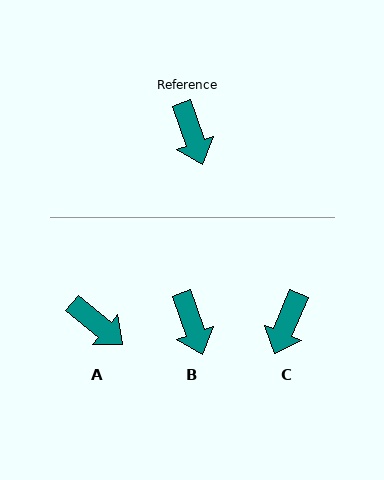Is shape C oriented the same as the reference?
No, it is off by about 42 degrees.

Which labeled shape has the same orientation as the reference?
B.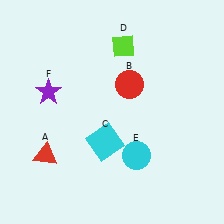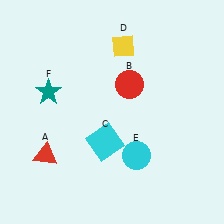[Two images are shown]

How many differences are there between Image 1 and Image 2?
There are 2 differences between the two images.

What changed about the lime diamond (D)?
In Image 1, D is lime. In Image 2, it changed to yellow.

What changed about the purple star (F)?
In Image 1, F is purple. In Image 2, it changed to teal.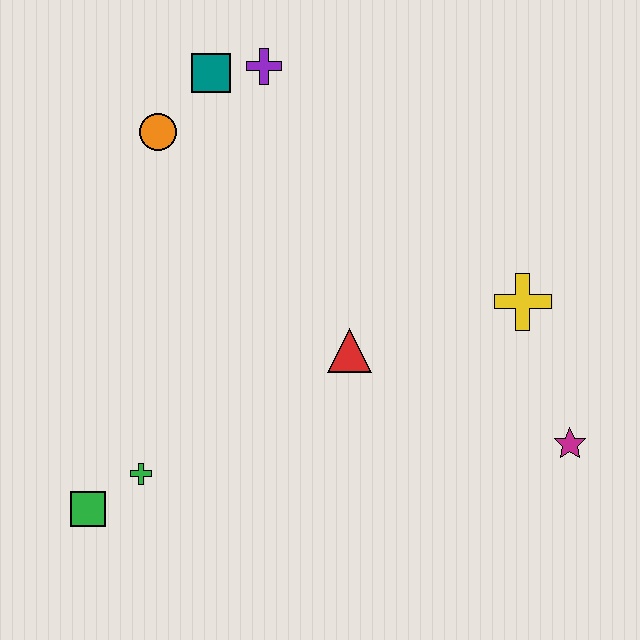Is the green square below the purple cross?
Yes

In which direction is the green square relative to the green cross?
The green square is to the left of the green cross.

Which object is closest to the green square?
The green cross is closest to the green square.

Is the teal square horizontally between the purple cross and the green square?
Yes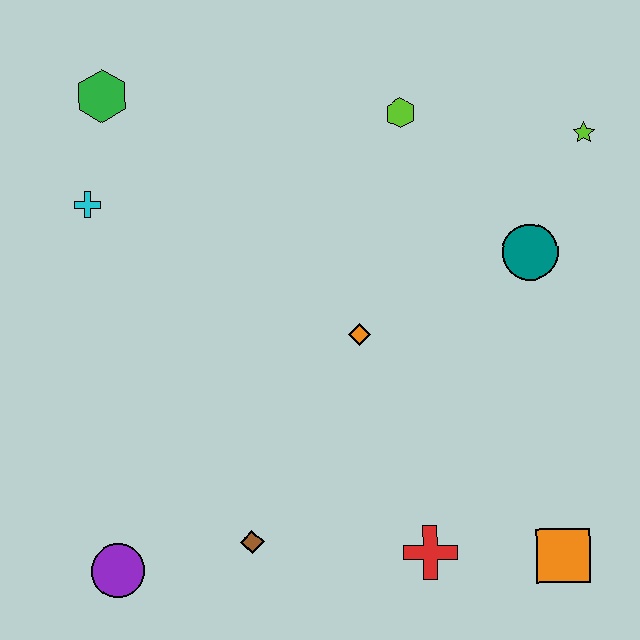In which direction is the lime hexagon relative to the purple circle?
The lime hexagon is above the purple circle.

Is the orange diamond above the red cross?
Yes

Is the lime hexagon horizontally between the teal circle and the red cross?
No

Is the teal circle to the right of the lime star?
No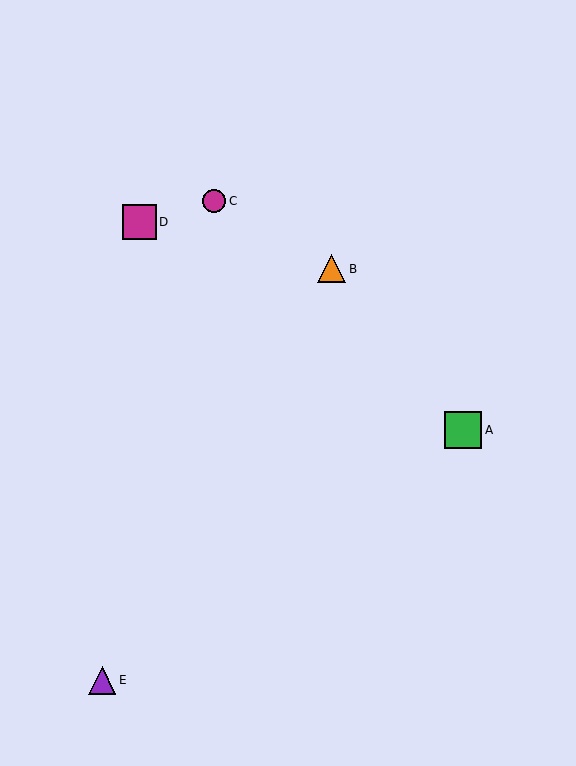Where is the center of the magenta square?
The center of the magenta square is at (139, 222).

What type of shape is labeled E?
Shape E is a purple triangle.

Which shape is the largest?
The green square (labeled A) is the largest.